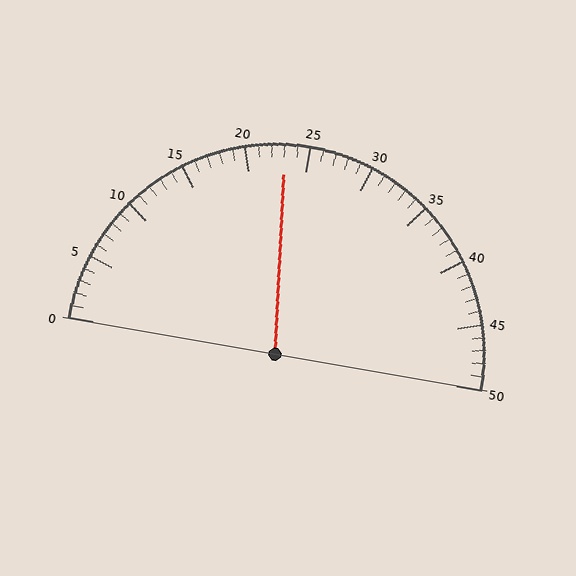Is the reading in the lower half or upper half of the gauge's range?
The reading is in the lower half of the range (0 to 50).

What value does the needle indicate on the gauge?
The needle indicates approximately 23.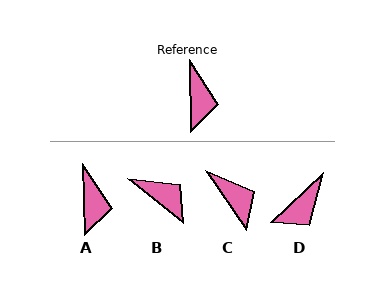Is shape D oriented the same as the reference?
No, it is off by about 48 degrees.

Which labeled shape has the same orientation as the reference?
A.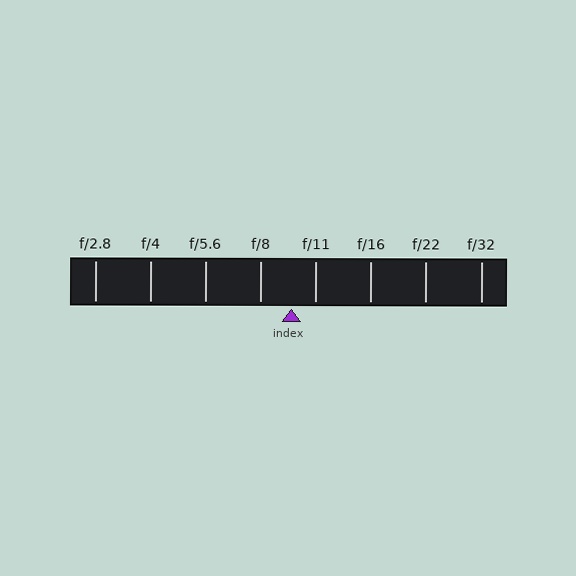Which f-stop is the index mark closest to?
The index mark is closest to f/11.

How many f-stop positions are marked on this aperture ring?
There are 8 f-stop positions marked.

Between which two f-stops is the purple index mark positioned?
The index mark is between f/8 and f/11.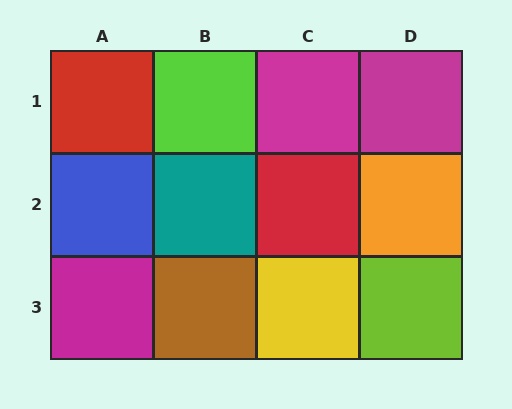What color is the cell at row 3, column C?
Yellow.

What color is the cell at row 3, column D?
Lime.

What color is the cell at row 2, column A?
Blue.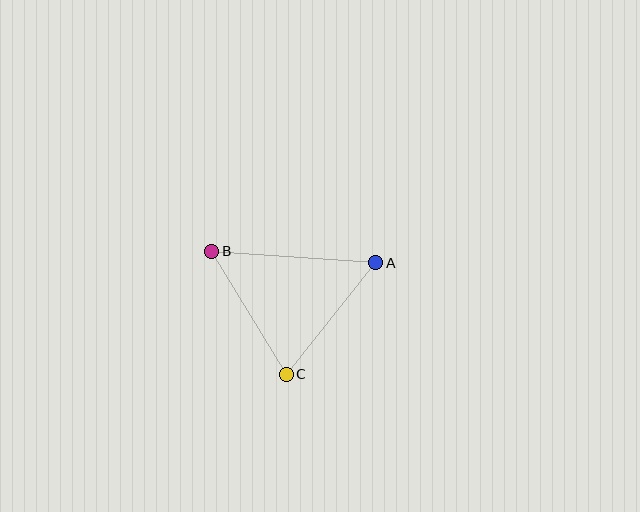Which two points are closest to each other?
Points A and C are closest to each other.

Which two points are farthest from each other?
Points A and B are farthest from each other.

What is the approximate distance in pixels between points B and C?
The distance between B and C is approximately 144 pixels.